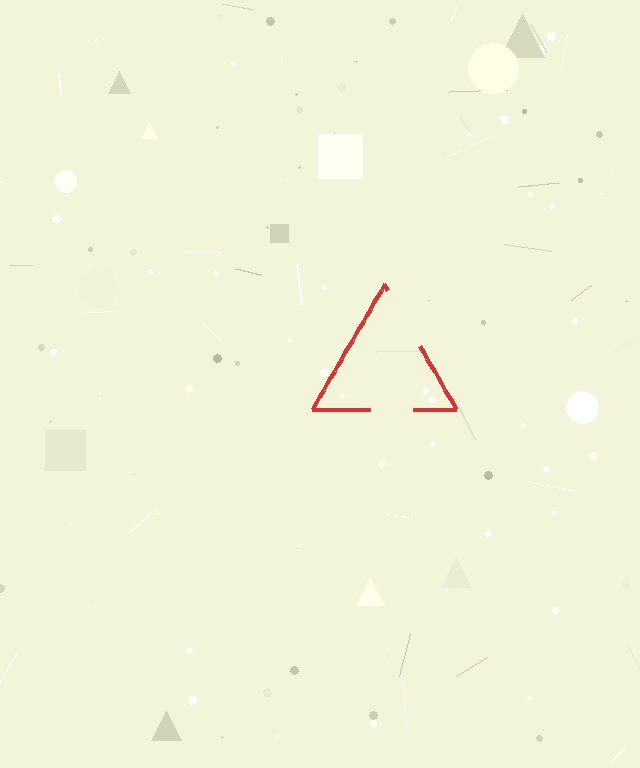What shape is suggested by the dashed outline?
The dashed outline suggests a triangle.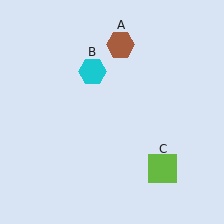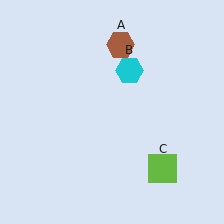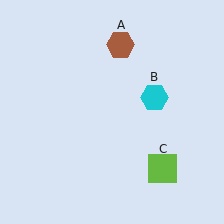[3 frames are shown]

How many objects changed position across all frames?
1 object changed position: cyan hexagon (object B).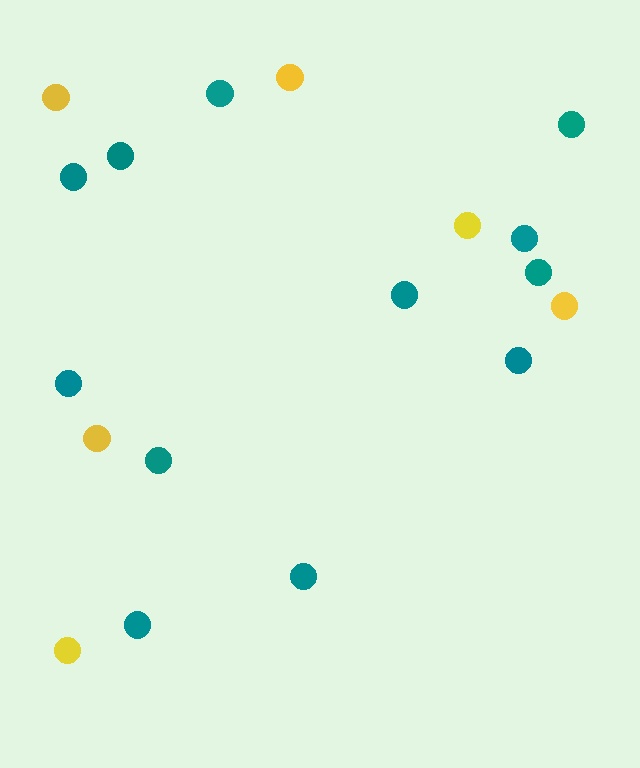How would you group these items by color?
There are 2 groups: one group of teal circles (12) and one group of yellow circles (6).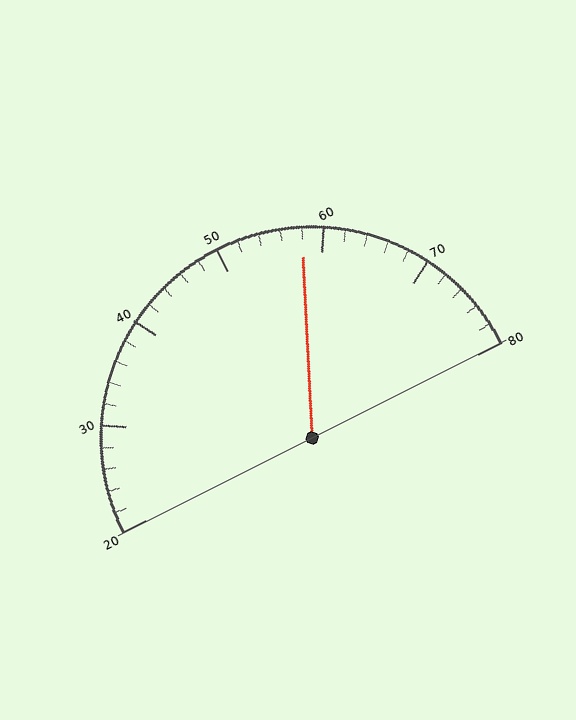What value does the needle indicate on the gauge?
The needle indicates approximately 58.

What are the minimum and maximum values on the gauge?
The gauge ranges from 20 to 80.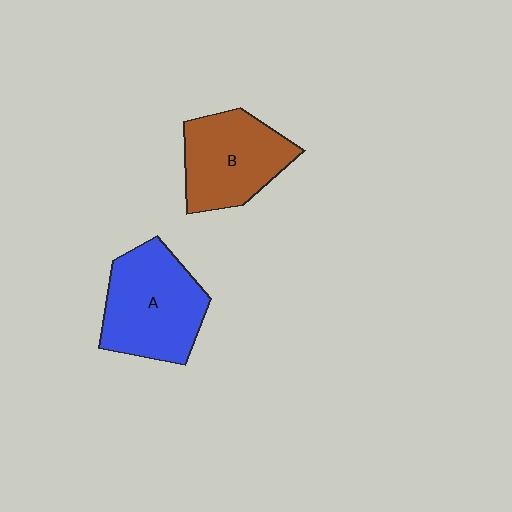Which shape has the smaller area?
Shape B (brown).